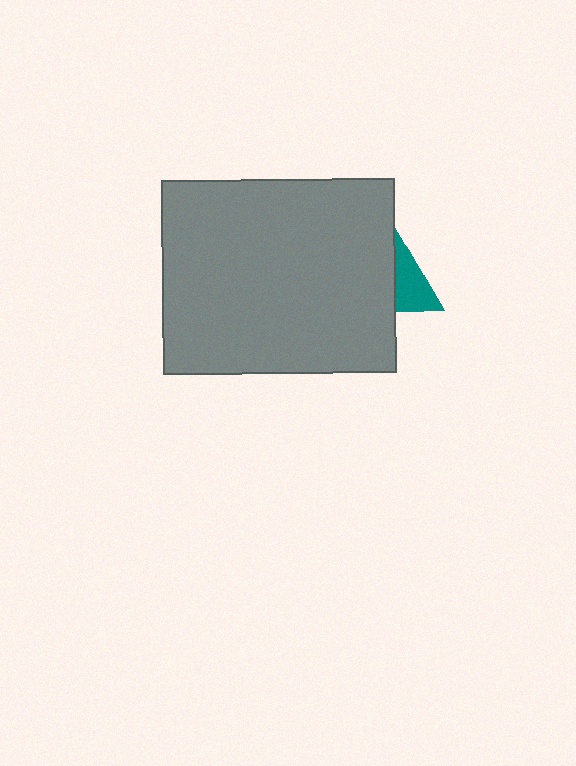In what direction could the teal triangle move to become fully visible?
The teal triangle could move right. That would shift it out from behind the gray rectangle entirely.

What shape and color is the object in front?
The object in front is a gray rectangle.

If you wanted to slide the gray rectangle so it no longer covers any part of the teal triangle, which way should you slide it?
Slide it left — that is the most direct way to separate the two shapes.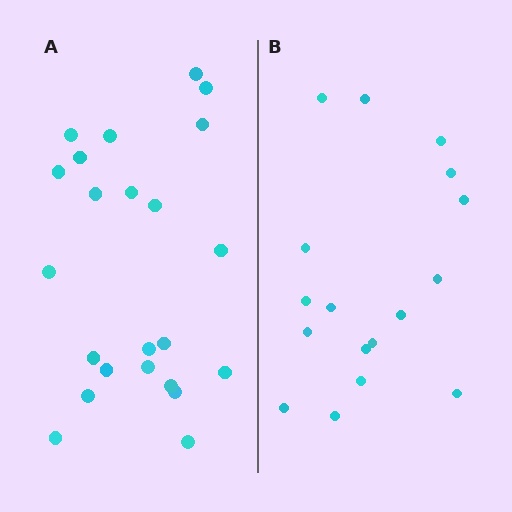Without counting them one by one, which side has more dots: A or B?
Region A (the left region) has more dots.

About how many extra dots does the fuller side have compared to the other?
Region A has about 6 more dots than region B.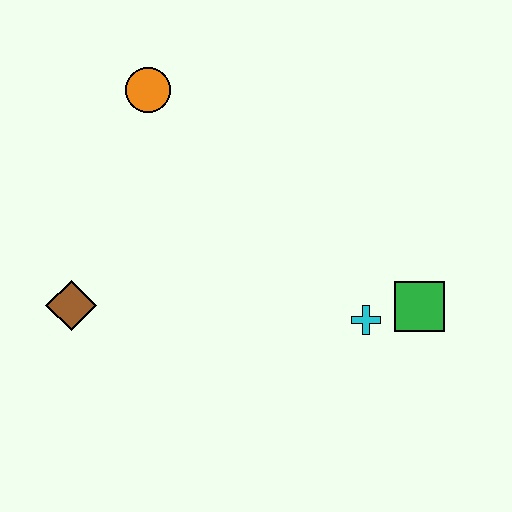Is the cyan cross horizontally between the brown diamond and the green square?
Yes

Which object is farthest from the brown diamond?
The green square is farthest from the brown diamond.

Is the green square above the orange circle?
No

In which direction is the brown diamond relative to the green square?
The brown diamond is to the left of the green square.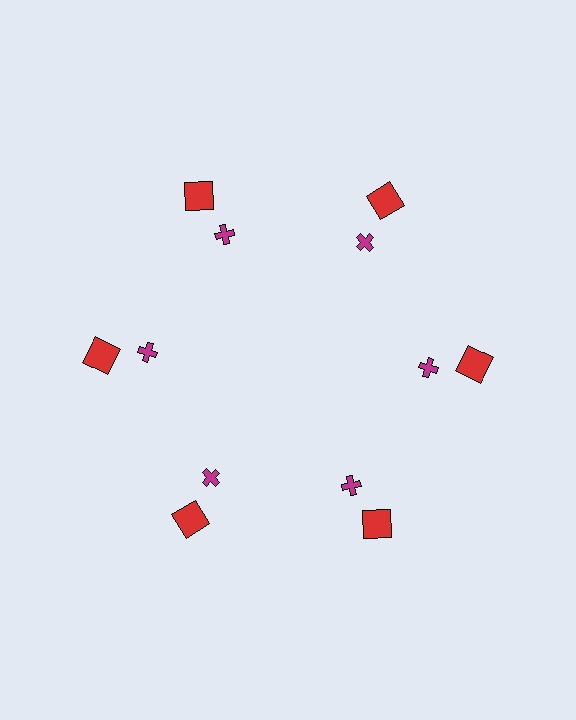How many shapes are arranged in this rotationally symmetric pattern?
There are 12 shapes, arranged in 6 groups of 2.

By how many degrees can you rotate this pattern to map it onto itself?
The pattern maps onto itself every 60 degrees of rotation.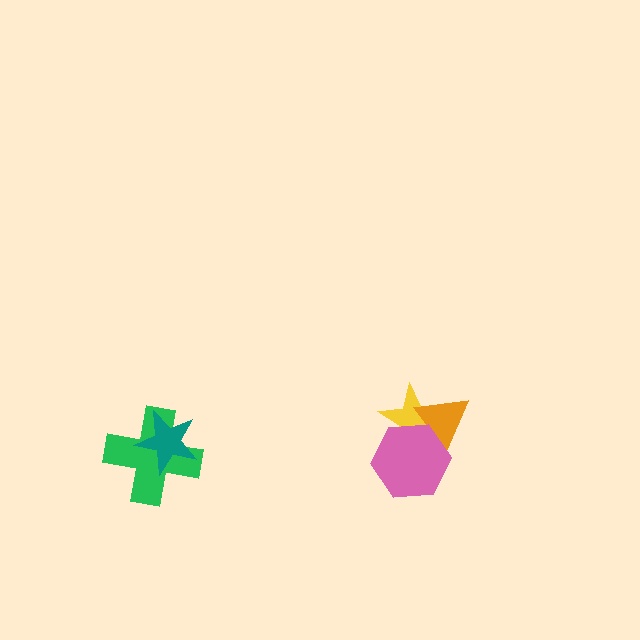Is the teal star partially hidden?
No, no other shape covers it.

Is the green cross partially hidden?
Yes, it is partially covered by another shape.